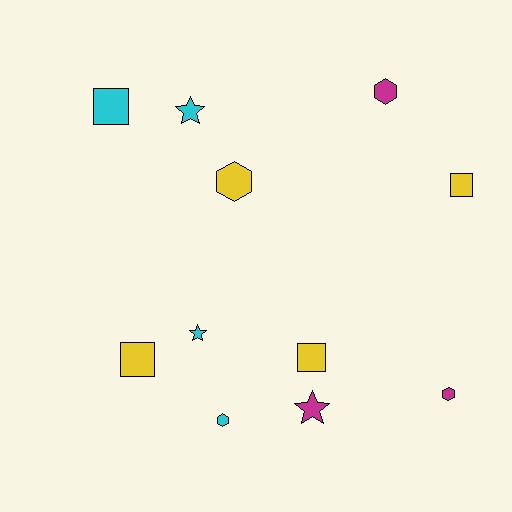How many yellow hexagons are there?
There is 1 yellow hexagon.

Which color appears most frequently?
Cyan, with 4 objects.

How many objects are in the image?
There are 11 objects.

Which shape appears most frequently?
Square, with 4 objects.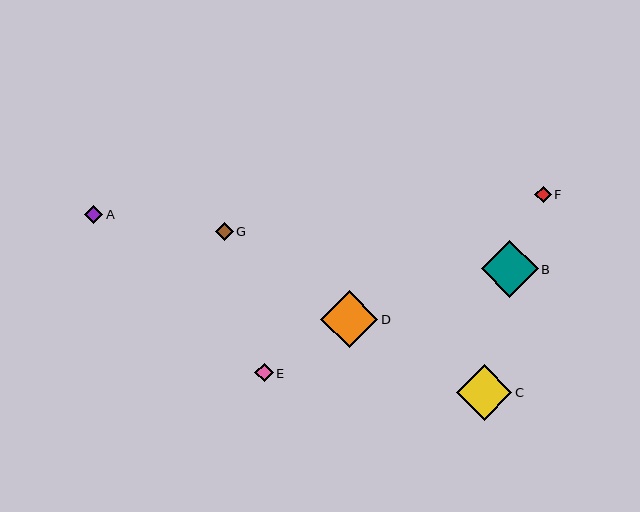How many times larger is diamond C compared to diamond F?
Diamond C is approximately 3.4 times the size of diamond F.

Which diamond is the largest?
Diamond B is the largest with a size of approximately 57 pixels.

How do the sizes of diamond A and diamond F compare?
Diamond A and diamond F are approximately the same size.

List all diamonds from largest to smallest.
From largest to smallest: B, D, C, E, A, G, F.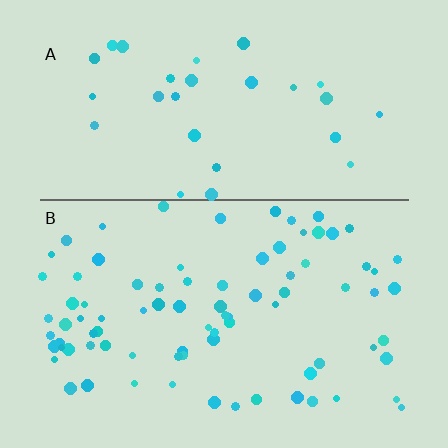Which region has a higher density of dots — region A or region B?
B (the bottom).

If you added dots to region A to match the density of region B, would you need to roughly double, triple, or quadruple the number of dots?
Approximately triple.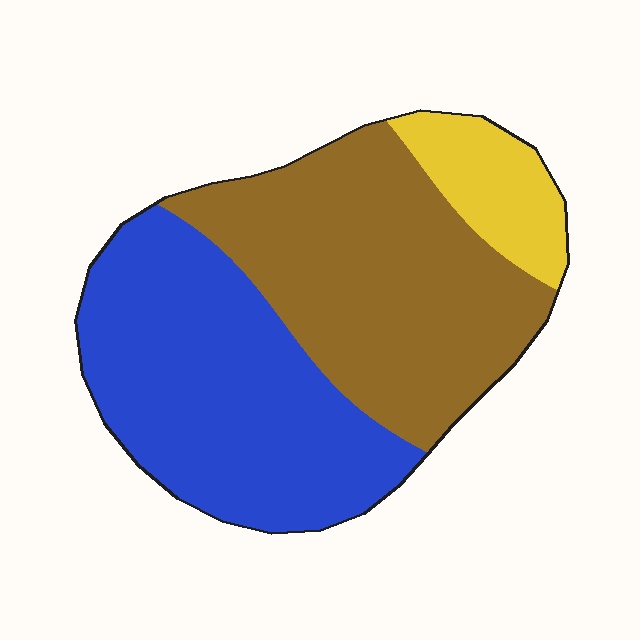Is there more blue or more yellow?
Blue.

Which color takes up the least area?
Yellow, at roughly 10%.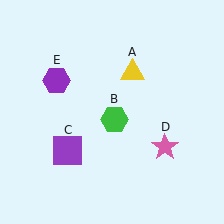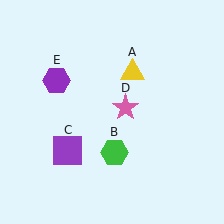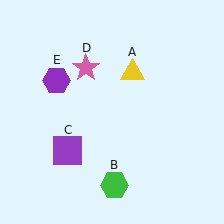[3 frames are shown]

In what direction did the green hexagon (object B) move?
The green hexagon (object B) moved down.